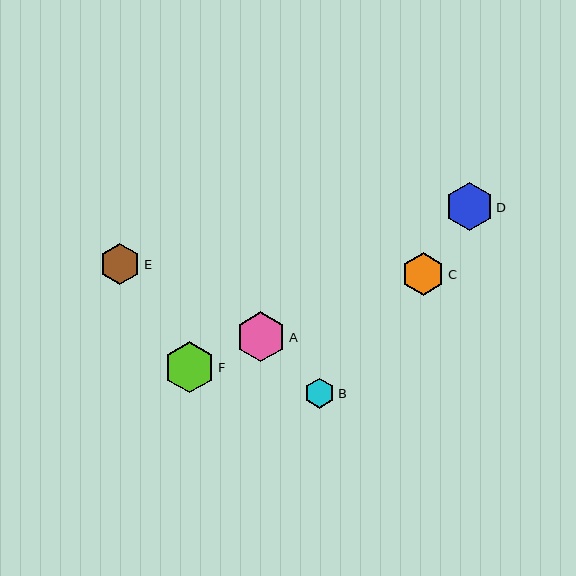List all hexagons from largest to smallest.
From largest to smallest: F, A, D, C, E, B.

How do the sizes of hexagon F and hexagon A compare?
Hexagon F and hexagon A are approximately the same size.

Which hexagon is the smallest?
Hexagon B is the smallest with a size of approximately 30 pixels.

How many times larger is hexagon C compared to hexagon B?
Hexagon C is approximately 1.4 times the size of hexagon B.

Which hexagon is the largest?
Hexagon F is the largest with a size of approximately 51 pixels.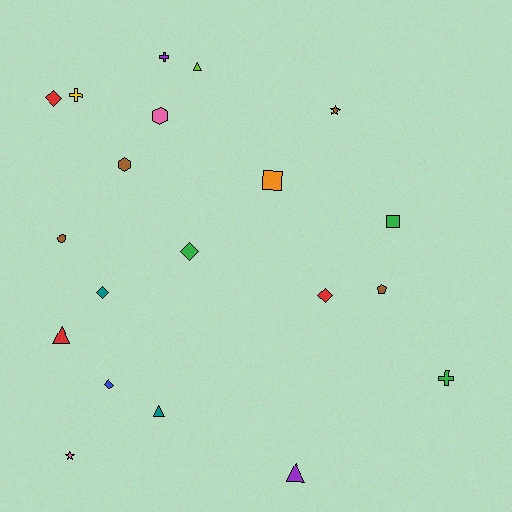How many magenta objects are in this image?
There are no magenta objects.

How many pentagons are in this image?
There is 1 pentagon.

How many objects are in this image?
There are 20 objects.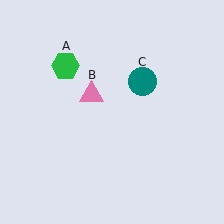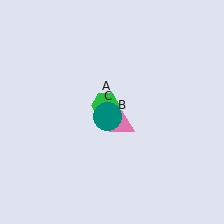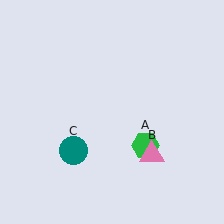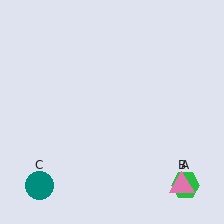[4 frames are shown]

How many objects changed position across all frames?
3 objects changed position: green hexagon (object A), pink triangle (object B), teal circle (object C).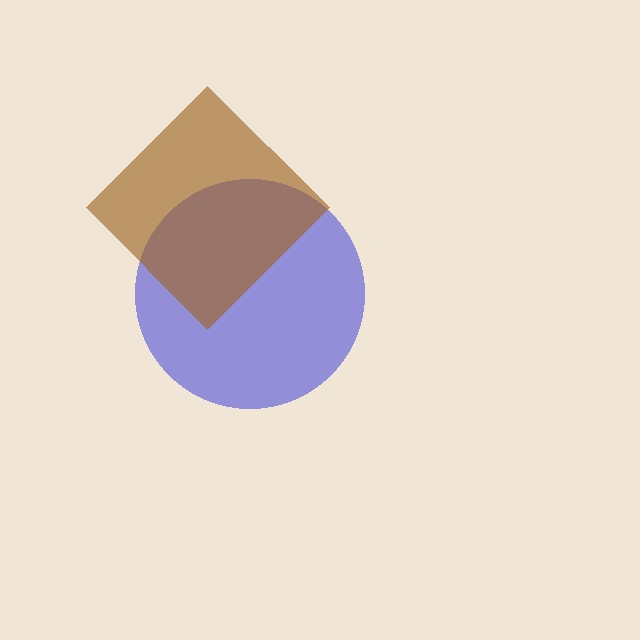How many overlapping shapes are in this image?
There are 2 overlapping shapes in the image.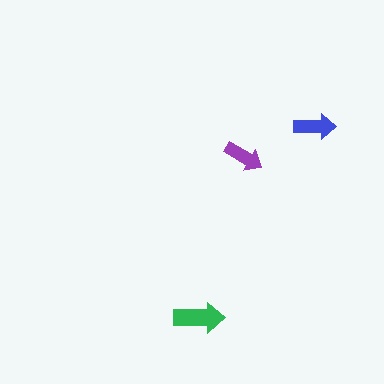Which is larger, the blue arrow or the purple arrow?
The blue one.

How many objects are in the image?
There are 3 objects in the image.